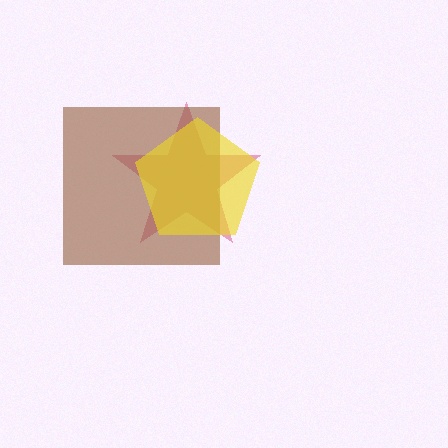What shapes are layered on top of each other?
The layered shapes are: a pink star, a brown square, a yellow pentagon.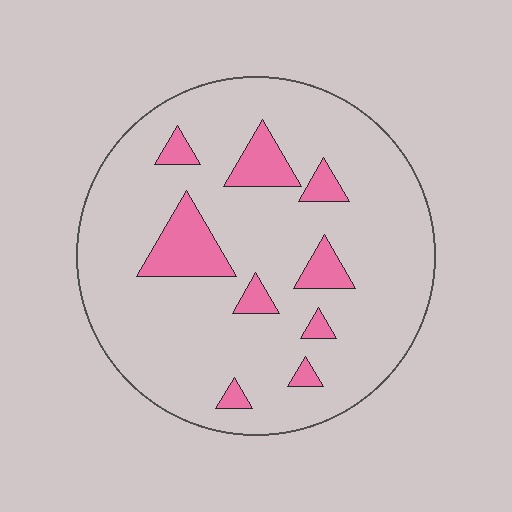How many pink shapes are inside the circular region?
9.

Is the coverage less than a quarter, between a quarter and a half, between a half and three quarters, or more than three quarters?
Less than a quarter.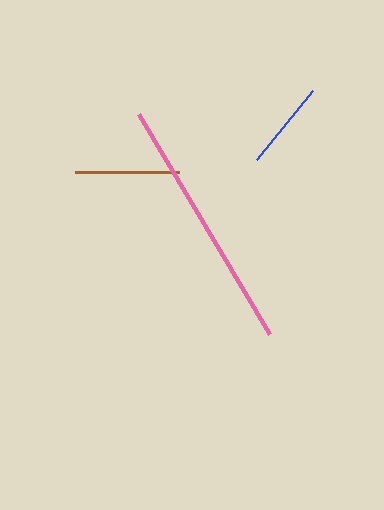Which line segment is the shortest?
The blue line is the shortest at approximately 88 pixels.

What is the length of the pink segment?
The pink segment is approximately 257 pixels long.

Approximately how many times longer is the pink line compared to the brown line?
The pink line is approximately 2.5 times the length of the brown line.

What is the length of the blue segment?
The blue segment is approximately 88 pixels long.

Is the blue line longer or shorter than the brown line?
The brown line is longer than the blue line.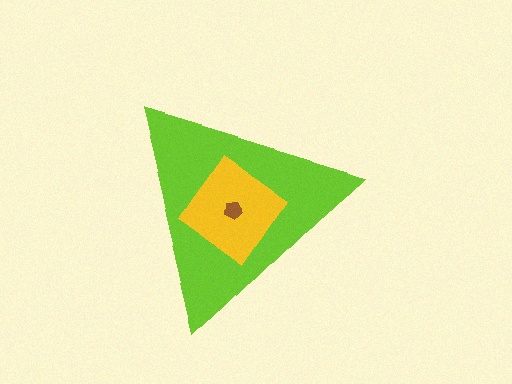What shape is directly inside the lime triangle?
The yellow diamond.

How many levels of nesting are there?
3.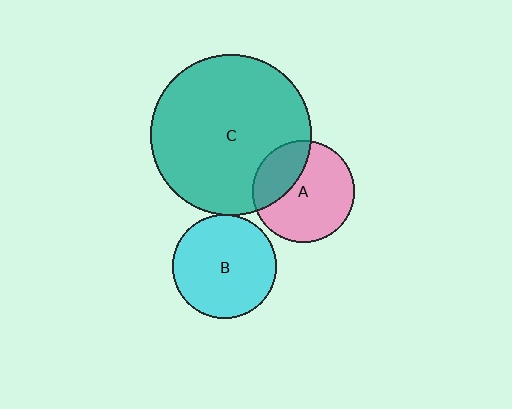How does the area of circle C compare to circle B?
Approximately 2.4 times.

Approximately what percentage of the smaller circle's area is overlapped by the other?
Approximately 5%.